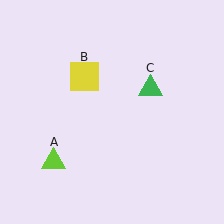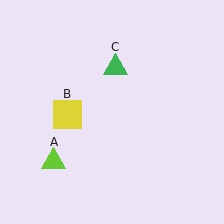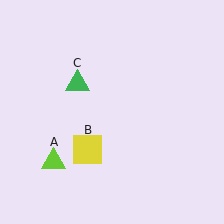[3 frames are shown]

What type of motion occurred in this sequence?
The yellow square (object B), green triangle (object C) rotated counterclockwise around the center of the scene.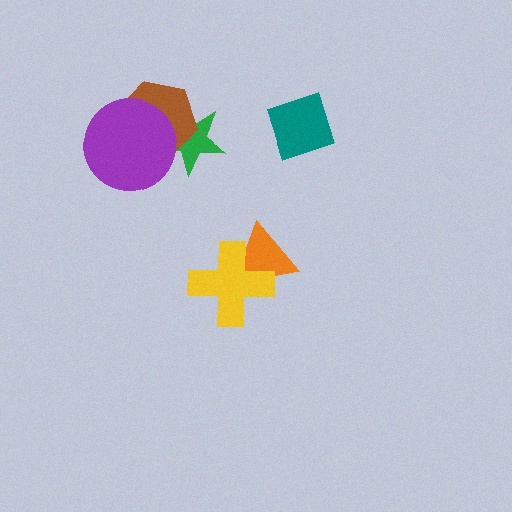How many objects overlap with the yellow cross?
1 object overlaps with the yellow cross.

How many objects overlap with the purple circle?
2 objects overlap with the purple circle.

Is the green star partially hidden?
Yes, it is partially covered by another shape.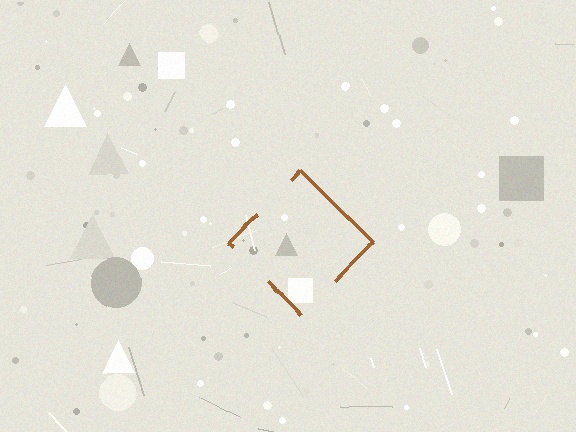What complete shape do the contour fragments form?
The contour fragments form a diamond.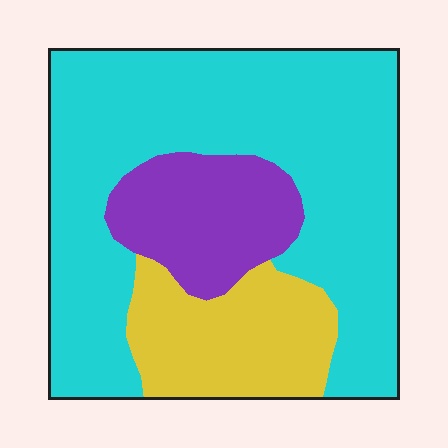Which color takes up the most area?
Cyan, at roughly 65%.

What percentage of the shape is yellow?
Yellow covers about 20% of the shape.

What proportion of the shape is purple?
Purple takes up less than a quarter of the shape.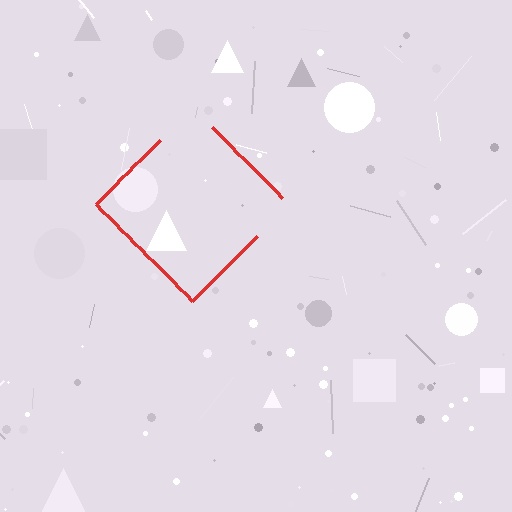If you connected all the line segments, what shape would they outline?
They would outline a diamond.